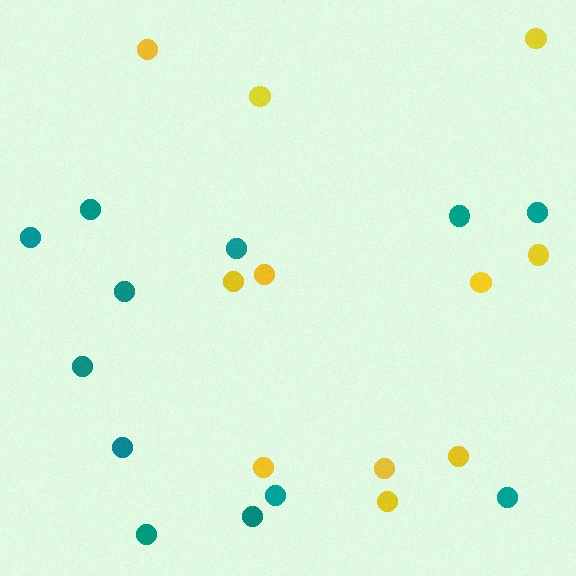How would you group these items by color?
There are 2 groups: one group of yellow circles (11) and one group of teal circles (12).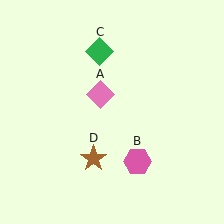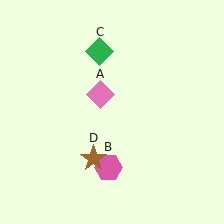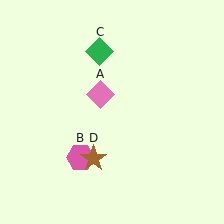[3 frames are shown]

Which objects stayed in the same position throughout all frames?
Pink diamond (object A) and green diamond (object C) and brown star (object D) remained stationary.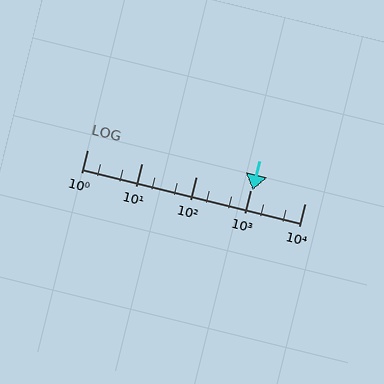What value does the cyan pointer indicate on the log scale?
The pointer indicates approximately 1100.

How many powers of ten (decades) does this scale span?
The scale spans 4 decades, from 1 to 10000.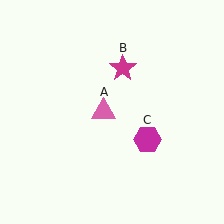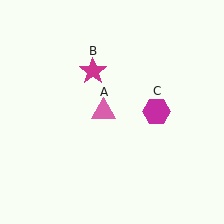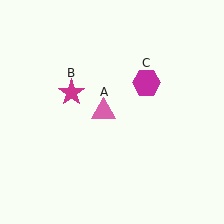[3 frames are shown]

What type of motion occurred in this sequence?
The magenta star (object B), magenta hexagon (object C) rotated counterclockwise around the center of the scene.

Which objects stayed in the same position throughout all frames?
Pink triangle (object A) remained stationary.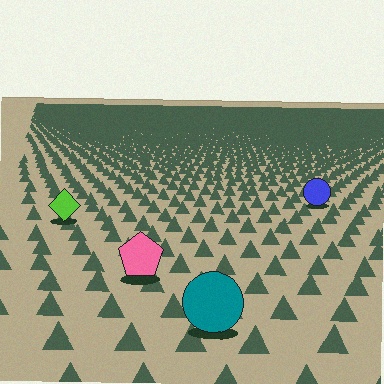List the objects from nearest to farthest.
From nearest to farthest: the teal circle, the pink pentagon, the lime diamond, the blue circle.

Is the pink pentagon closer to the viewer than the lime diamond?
Yes. The pink pentagon is closer — you can tell from the texture gradient: the ground texture is coarser near it.